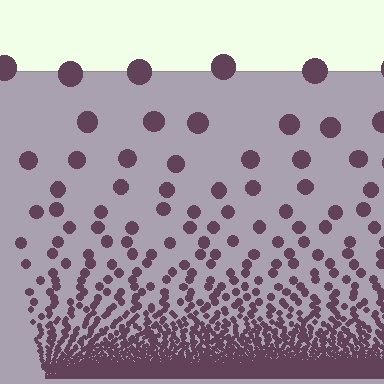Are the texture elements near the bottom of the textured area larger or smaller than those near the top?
Smaller. The gradient is inverted — elements near the bottom are smaller and denser.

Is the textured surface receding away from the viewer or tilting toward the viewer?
The surface appears to tilt toward the viewer. Texture elements get larger and sparser toward the top.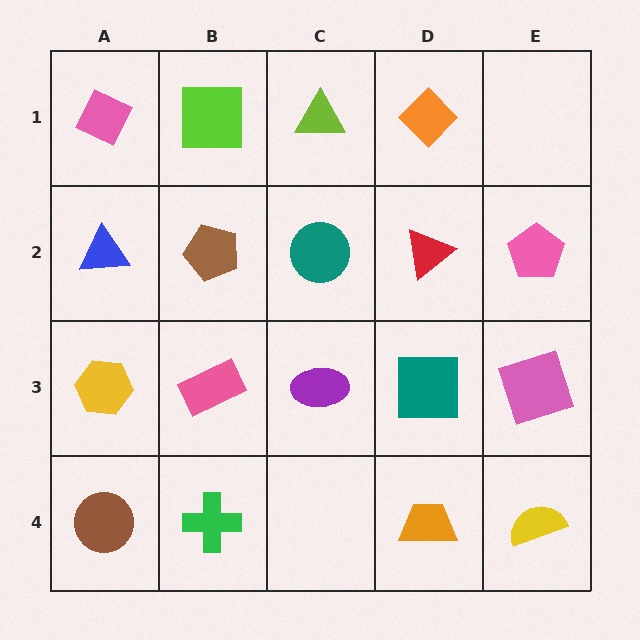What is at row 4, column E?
A yellow semicircle.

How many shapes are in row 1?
4 shapes.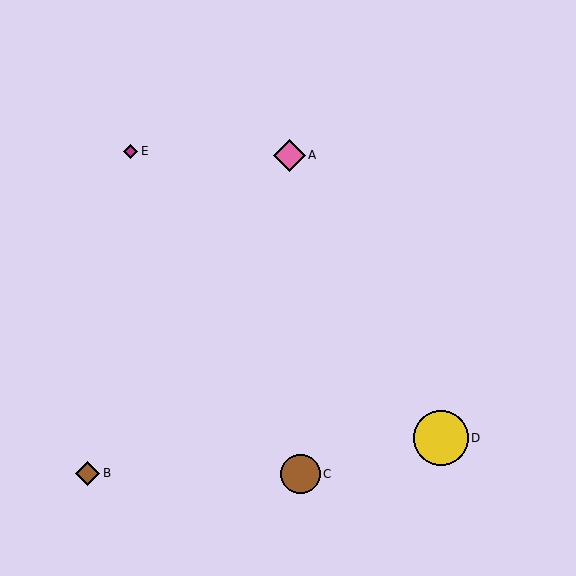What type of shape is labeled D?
Shape D is a yellow circle.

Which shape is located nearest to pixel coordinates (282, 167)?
The pink diamond (labeled A) at (289, 155) is nearest to that location.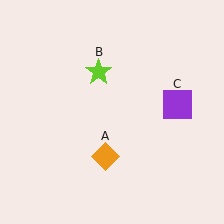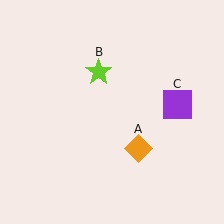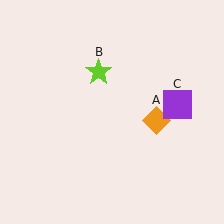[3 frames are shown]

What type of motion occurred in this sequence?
The orange diamond (object A) rotated counterclockwise around the center of the scene.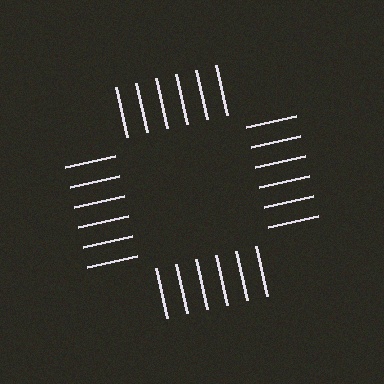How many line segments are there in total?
24 — 6 along each of the 4 edges.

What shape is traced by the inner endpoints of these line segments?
An illusory square — the line segments terminate on its edges but no continuous stroke is drawn.